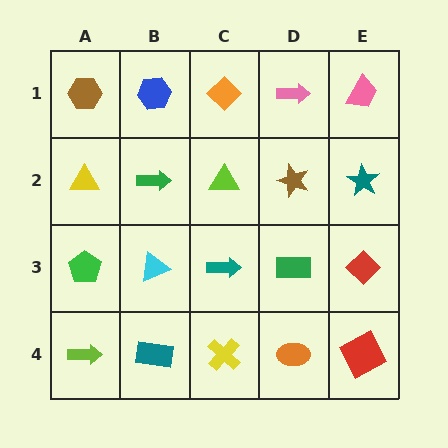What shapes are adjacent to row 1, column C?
A lime triangle (row 2, column C), a blue hexagon (row 1, column B), a pink arrow (row 1, column D).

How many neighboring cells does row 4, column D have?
3.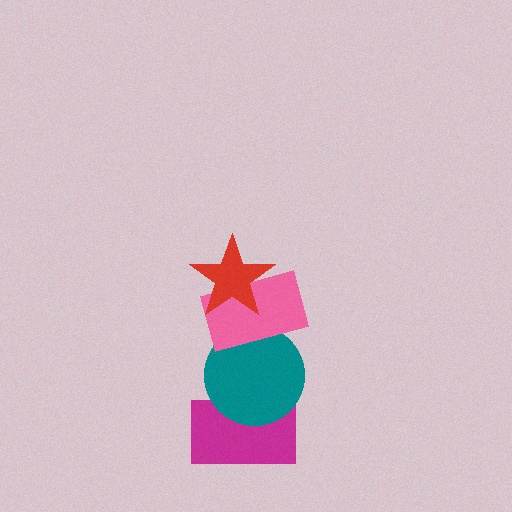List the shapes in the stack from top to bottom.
From top to bottom: the red star, the pink rectangle, the teal circle, the magenta rectangle.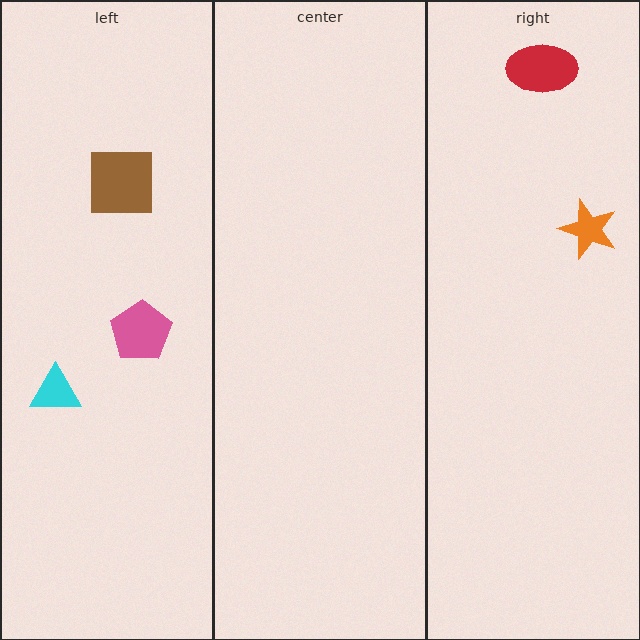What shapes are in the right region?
The orange star, the red ellipse.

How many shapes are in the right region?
2.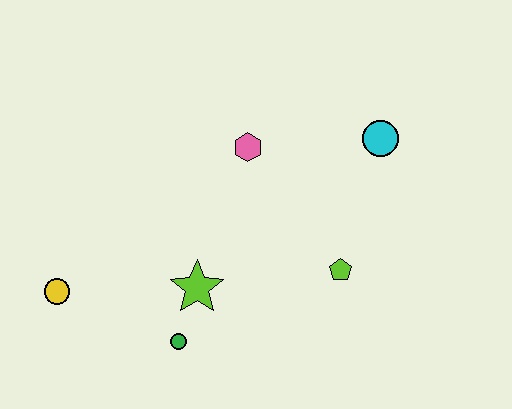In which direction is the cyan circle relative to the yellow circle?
The cyan circle is to the right of the yellow circle.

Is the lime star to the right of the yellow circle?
Yes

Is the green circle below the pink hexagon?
Yes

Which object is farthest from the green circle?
The cyan circle is farthest from the green circle.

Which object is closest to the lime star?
The green circle is closest to the lime star.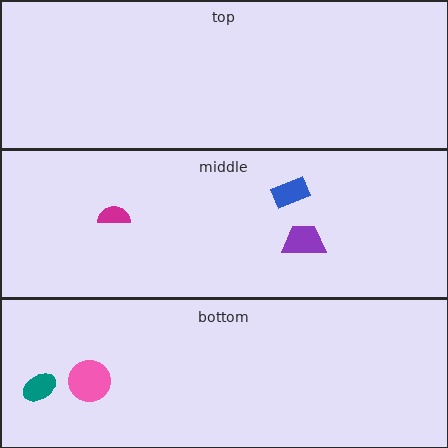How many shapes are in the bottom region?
2.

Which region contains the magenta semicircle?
The middle region.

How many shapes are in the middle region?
3.